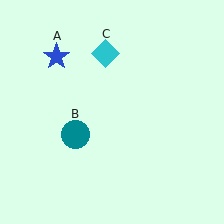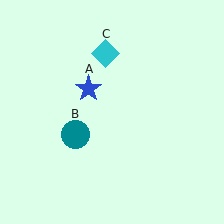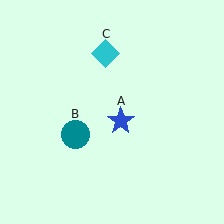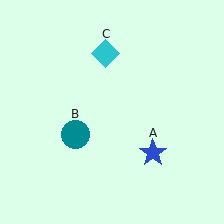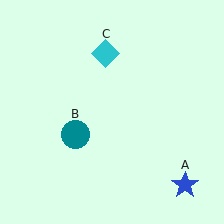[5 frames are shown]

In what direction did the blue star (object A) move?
The blue star (object A) moved down and to the right.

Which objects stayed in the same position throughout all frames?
Teal circle (object B) and cyan diamond (object C) remained stationary.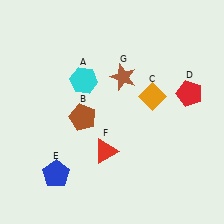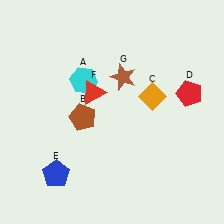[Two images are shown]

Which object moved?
The red triangle (F) moved up.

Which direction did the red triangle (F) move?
The red triangle (F) moved up.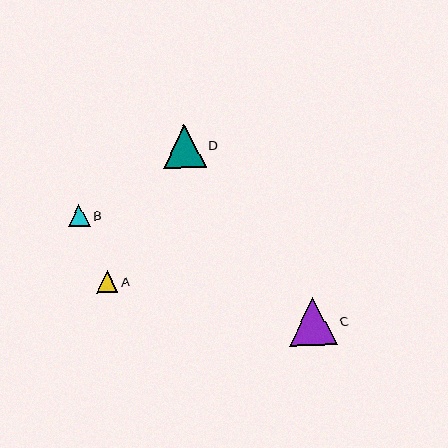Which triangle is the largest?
Triangle C is the largest with a size of approximately 48 pixels.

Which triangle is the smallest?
Triangle B is the smallest with a size of approximately 21 pixels.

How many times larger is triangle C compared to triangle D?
Triangle C is approximately 1.1 times the size of triangle D.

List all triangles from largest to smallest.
From largest to smallest: C, D, A, B.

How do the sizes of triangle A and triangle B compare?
Triangle A and triangle B are approximately the same size.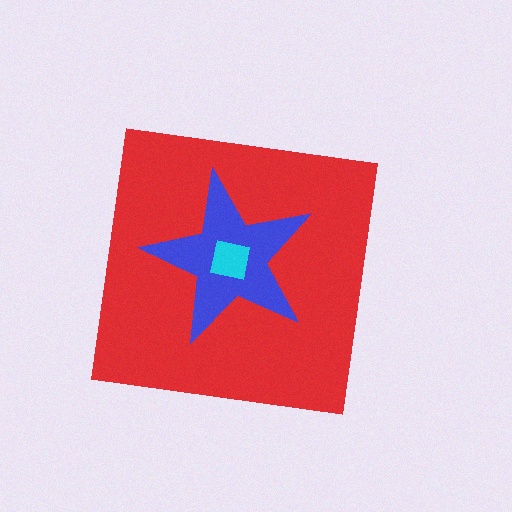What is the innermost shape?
The cyan square.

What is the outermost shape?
The red square.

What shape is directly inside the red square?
The blue star.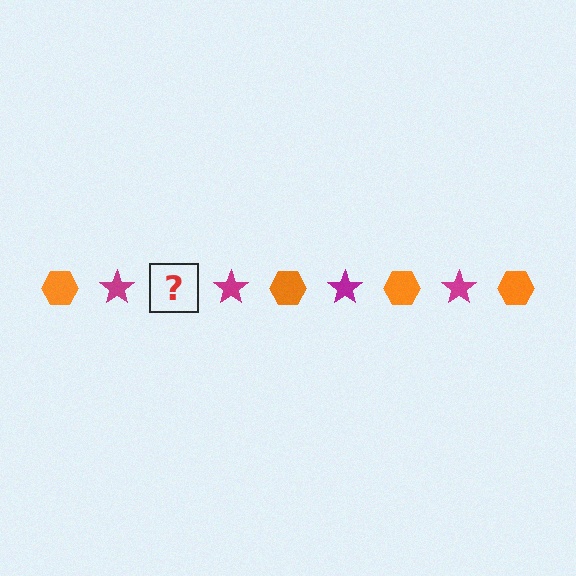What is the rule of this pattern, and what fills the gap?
The rule is that the pattern alternates between orange hexagon and magenta star. The gap should be filled with an orange hexagon.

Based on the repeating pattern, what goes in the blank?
The blank should be an orange hexagon.